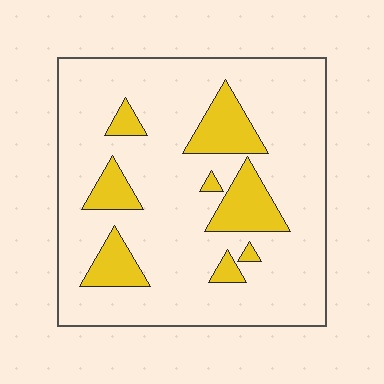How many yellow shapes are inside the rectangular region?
8.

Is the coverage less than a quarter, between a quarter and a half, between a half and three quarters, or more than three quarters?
Less than a quarter.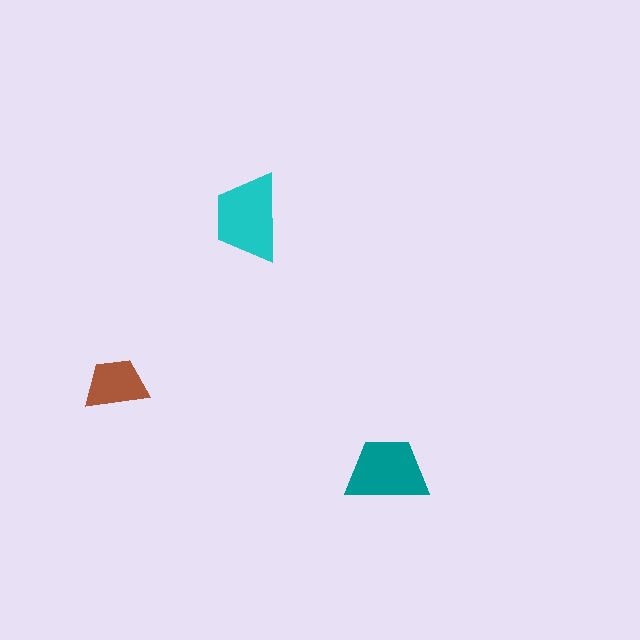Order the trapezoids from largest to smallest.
the cyan one, the teal one, the brown one.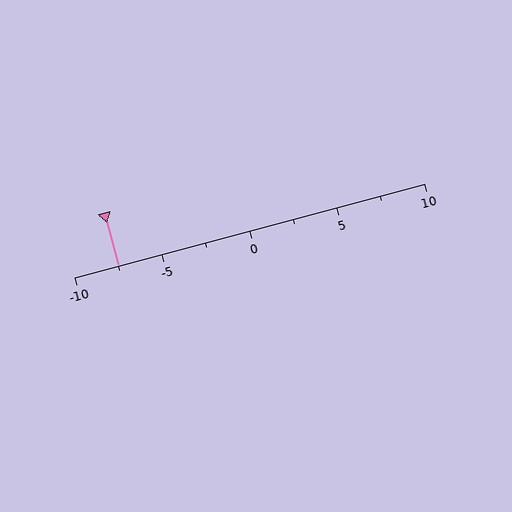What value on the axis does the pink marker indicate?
The marker indicates approximately -7.5.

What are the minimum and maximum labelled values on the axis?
The axis runs from -10 to 10.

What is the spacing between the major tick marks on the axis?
The major ticks are spaced 5 apart.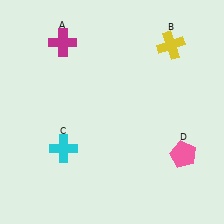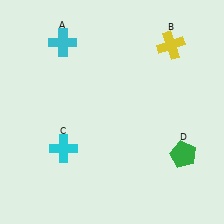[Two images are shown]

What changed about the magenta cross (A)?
In Image 1, A is magenta. In Image 2, it changed to cyan.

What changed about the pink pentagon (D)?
In Image 1, D is pink. In Image 2, it changed to green.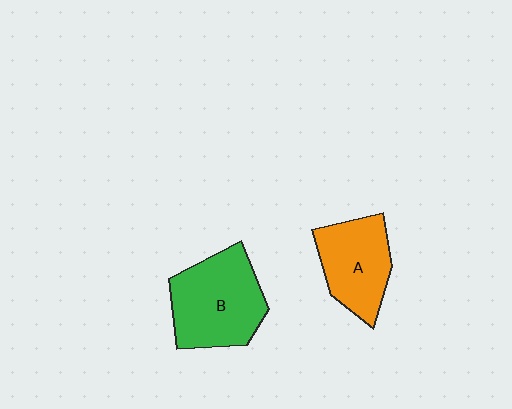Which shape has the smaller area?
Shape A (orange).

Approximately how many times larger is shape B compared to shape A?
Approximately 1.3 times.